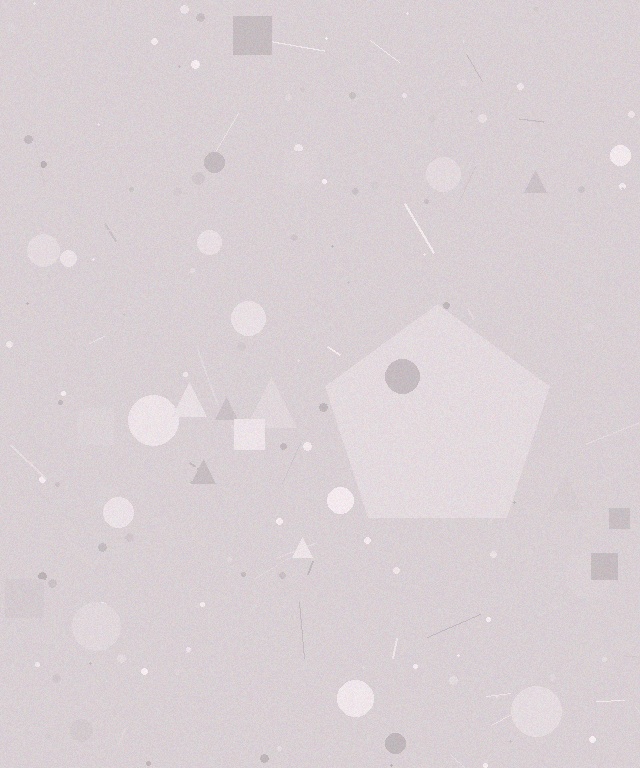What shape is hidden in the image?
A pentagon is hidden in the image.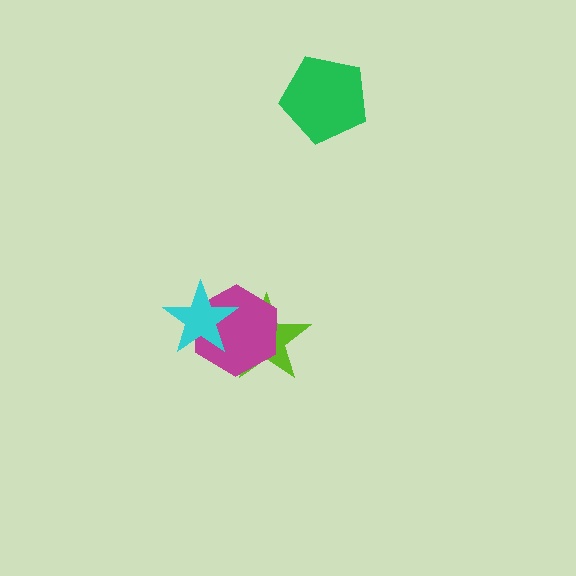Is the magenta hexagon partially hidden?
Yes, it is partially covered by another shape.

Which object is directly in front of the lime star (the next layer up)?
The magenta hexagon is directly in front of the lime star.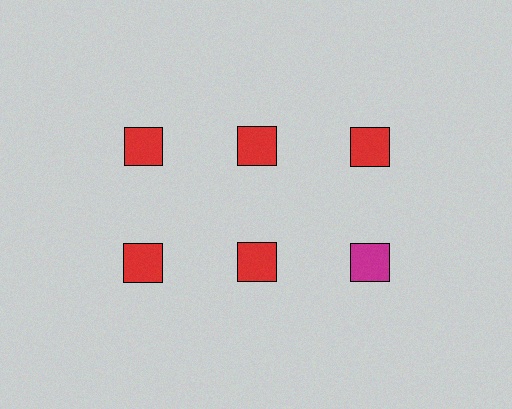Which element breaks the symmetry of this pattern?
The magenta square in the second row, center column breaks the symmetry. All other shapes are red squares.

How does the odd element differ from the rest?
It has a different color: magenta instead of red.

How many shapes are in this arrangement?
There are 6 shapes arranged in a grid pattern.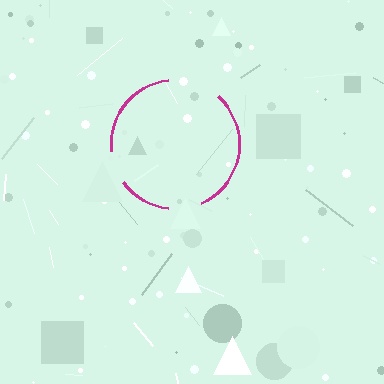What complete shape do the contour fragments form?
The contour fragments form a circle.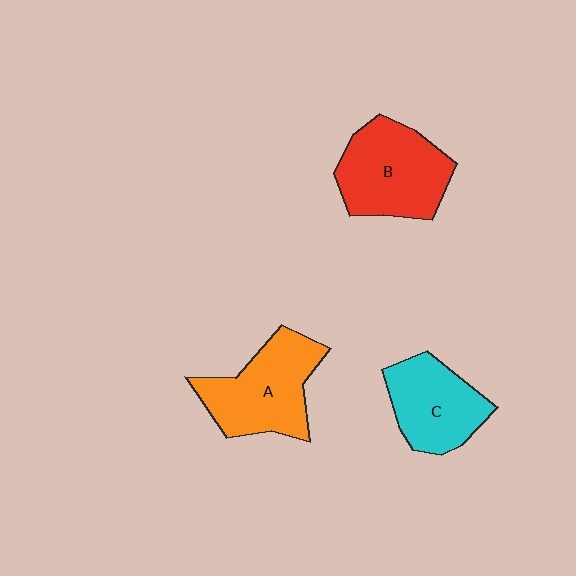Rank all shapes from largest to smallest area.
From largest to smallest: B (red), A (orange), C (cyan).